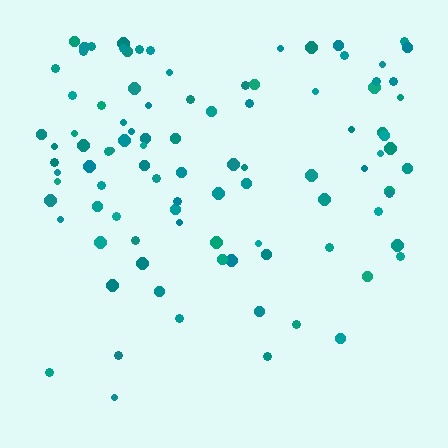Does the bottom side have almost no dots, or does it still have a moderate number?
Still a moderate number, just noticeably fewer than the top.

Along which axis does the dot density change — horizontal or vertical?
Vertical.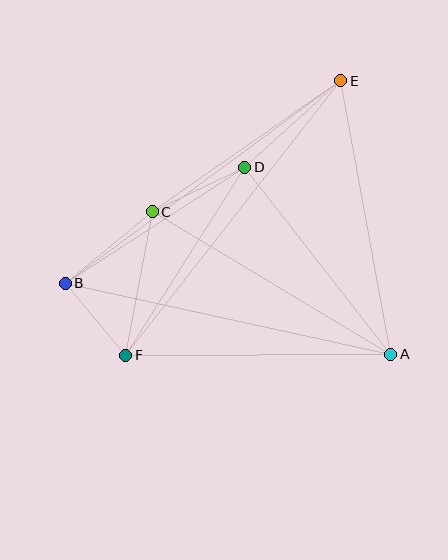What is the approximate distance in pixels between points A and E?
The distance between A and E is approximately 278 pixels.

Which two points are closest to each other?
Points B and F are closest to each other.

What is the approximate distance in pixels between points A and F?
The distance between A and F is approximately 265 pixels.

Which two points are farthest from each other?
Points E and F are farthest from each other.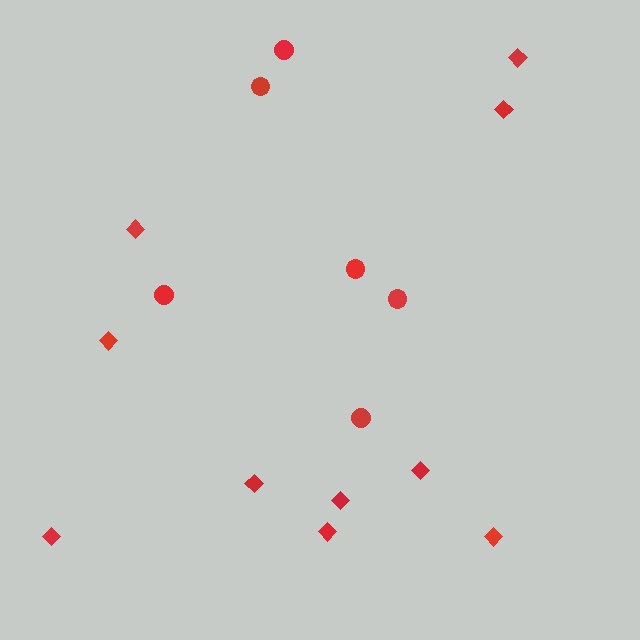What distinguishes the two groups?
There are 2 groups: one group of circles (6) and one group of diamonds (10).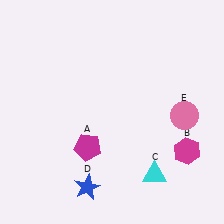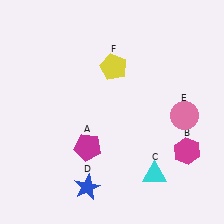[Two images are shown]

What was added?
A yellow pentagon (F) was added in Image 2.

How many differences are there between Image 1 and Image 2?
There is 1 difference between the two images.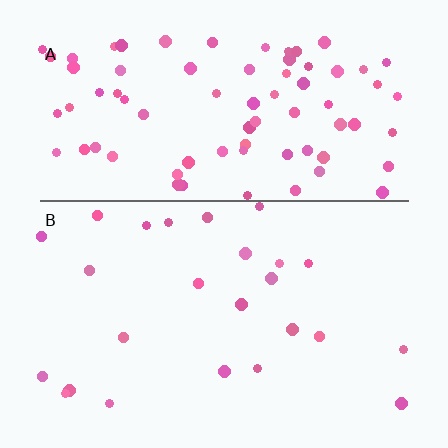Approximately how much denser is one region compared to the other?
Approximately 3.2× — region A over region B.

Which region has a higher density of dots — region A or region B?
A (the top).